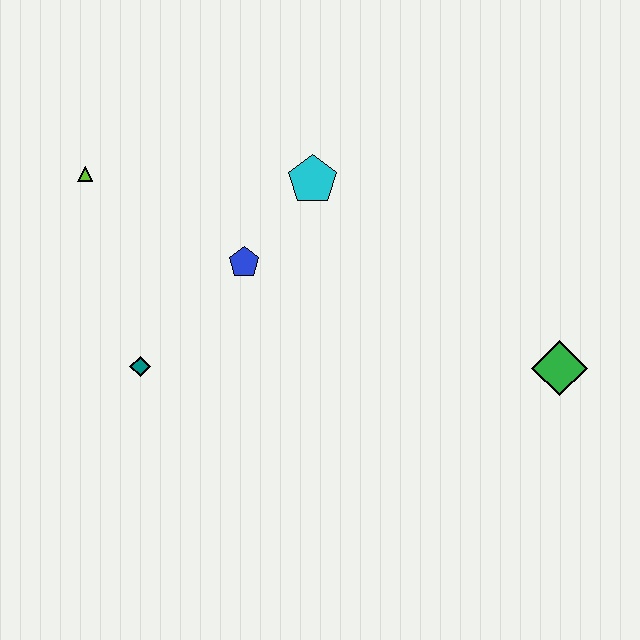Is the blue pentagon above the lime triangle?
No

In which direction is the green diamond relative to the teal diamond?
The green diamond is to the right of the teal diamond.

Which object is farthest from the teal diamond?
The green diamond is farthest from the teal diamond.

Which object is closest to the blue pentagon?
The cyan pentagon is closest to the blue pentagon.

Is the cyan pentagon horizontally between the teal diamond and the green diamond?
Yes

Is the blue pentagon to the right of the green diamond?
No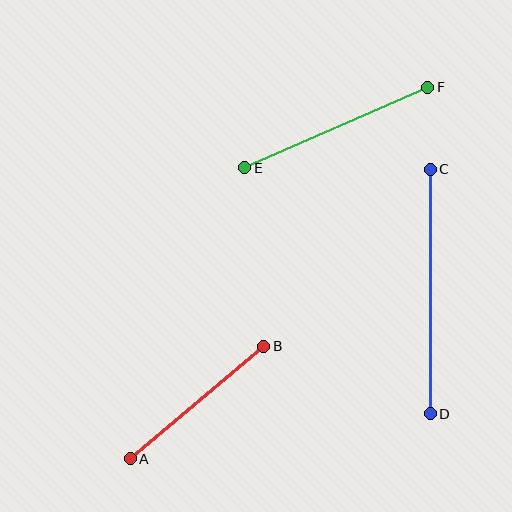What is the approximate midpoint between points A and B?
The midpoint is at approximately (197, 402) pixels.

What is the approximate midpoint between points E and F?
The midpoint is at approximately (336, 127) pixels.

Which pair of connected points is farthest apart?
Points C and D are farthest apart.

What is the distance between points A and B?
The distance is approximately 174 pixels.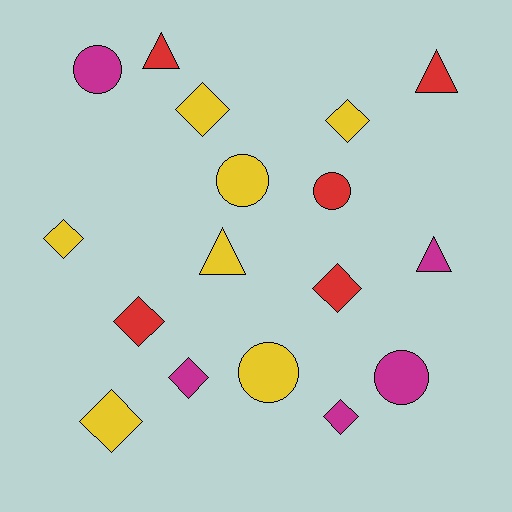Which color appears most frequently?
Yellow, with 7 objects.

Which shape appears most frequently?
Diamond, with 8 objects.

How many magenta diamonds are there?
There are 2 magenta diamonds.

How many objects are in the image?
There are 17 objects.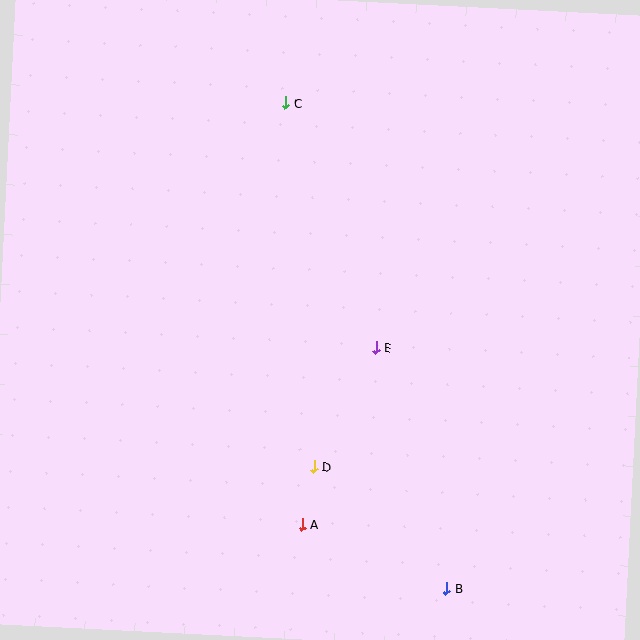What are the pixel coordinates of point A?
Point A is at (302, 525).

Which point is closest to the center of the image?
Point E at (376, 347) is closest to the center.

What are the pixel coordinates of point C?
Point C is at (285, 103).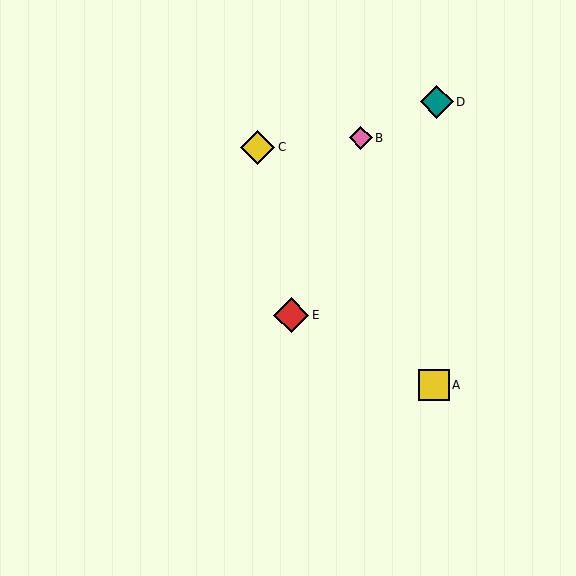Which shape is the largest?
The red diamond (labeled E) is the largest.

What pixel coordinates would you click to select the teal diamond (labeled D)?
Click at (437, 102) to select the teal diamond D.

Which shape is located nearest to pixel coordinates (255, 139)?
The yellow diamond (labeled C) at (258, 147) is nearest to that location.